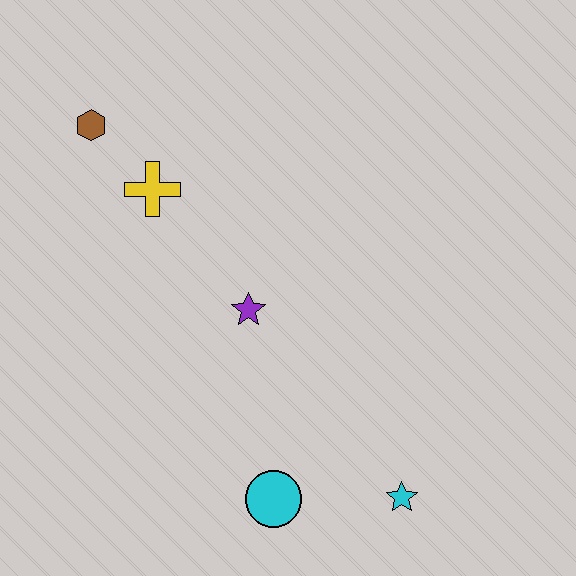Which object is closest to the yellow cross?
The brown hexagon is closest to the yellow cross.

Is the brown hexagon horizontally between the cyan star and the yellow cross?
No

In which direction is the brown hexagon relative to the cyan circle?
The brown hexagon is above the cyan circle.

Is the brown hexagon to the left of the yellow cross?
Yes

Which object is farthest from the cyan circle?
The brown hexagon is farthest from the cyan circle.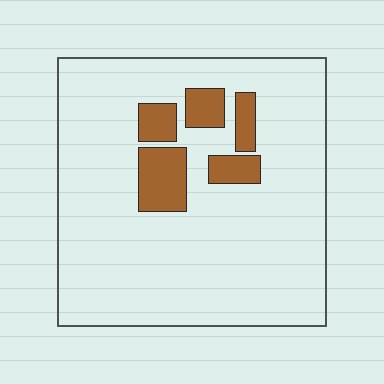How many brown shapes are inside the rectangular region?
5.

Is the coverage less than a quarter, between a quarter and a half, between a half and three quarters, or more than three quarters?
Less than a quarter.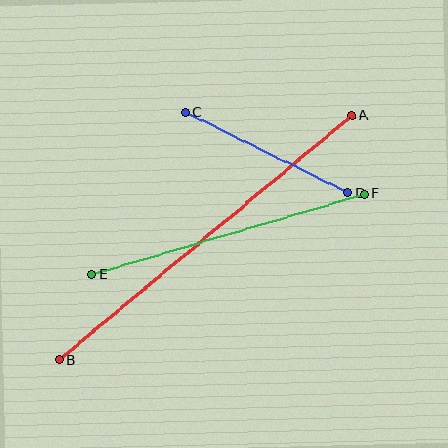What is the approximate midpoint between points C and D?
The midpoint is at approximately (267, 152) pixels.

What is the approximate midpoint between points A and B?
The midpoint is at approximately (205, 237) pixels.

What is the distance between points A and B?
The distance is approximately 381 pixels.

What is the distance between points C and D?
The distance is approximately 181 pixels.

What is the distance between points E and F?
The distance is approximately 284 pixels.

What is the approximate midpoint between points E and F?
The midpoint is at approximately (228, 234) pixels.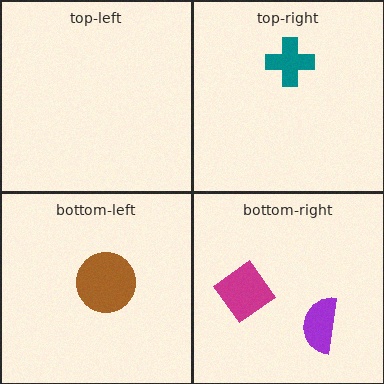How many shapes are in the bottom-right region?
2.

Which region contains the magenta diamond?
The bottom-right region.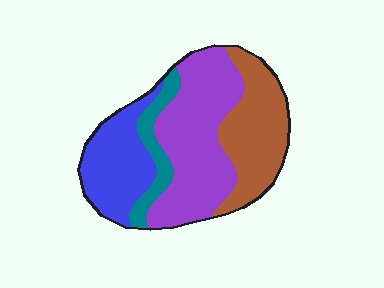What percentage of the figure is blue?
Blue takes up less than a quarter of the figure.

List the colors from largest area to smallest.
From largest to smallest: purple, brown, blue, teal.